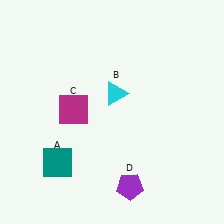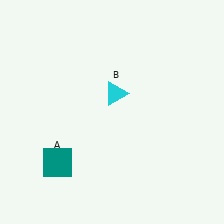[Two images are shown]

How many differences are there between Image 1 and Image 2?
There are 2 differences between the two images.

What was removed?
The purple pentagon (D), the magenta square (C) were removed in Image 2.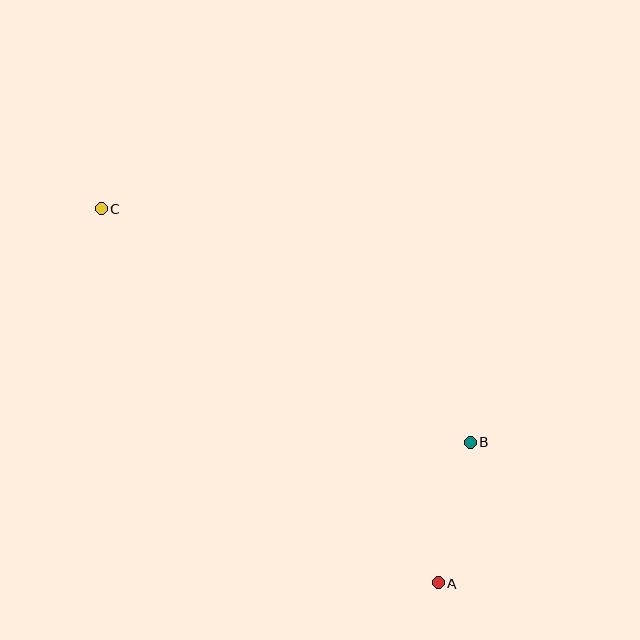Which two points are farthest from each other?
Points A and C are farthest from each other.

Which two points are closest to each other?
Points A and B are closest to each other.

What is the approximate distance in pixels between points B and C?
The distance between B and C is approximately 437 pixels.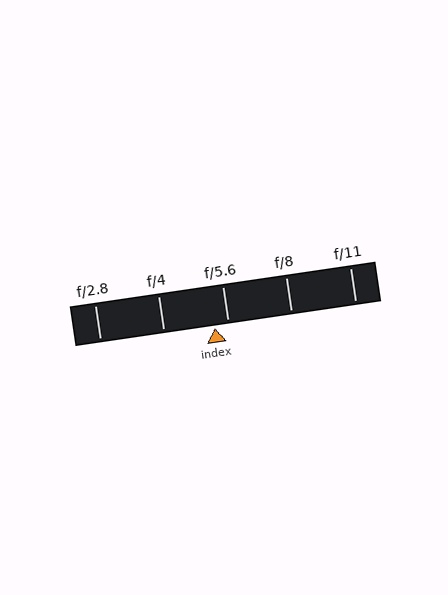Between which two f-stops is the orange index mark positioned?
The index mark is between f/4 and f/5.6.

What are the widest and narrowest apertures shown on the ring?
The widest aperture shown is f/2.8 and the narrowest is f/11.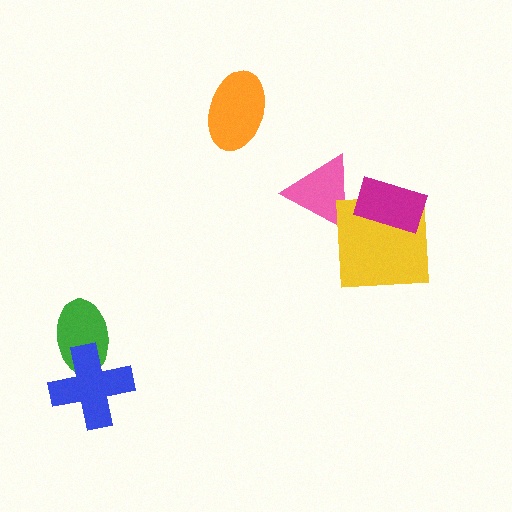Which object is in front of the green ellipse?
The blue cross is in front of the green ellipse.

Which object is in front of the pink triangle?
The yellow square is in front of the pink triangle.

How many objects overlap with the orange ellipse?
0 objects overlap with the orange ellipse.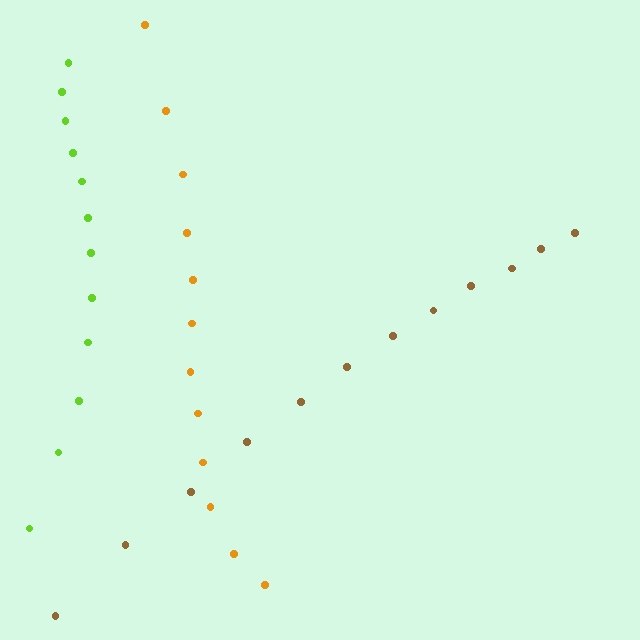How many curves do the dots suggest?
There are 3 distinct paths.